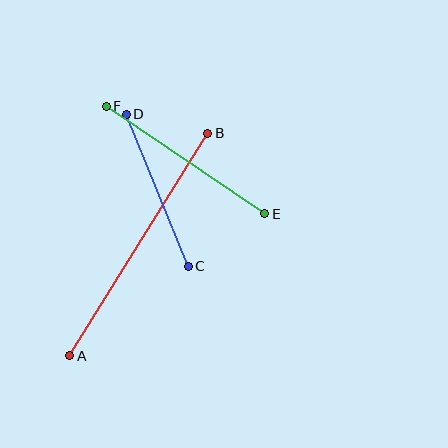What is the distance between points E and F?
The distance is approximately 191 pixels.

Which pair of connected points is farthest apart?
Points A and B are farthest apart.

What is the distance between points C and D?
The distance is approximately 164 pixels.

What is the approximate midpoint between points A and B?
The midpoint is at approximately (139, 244) pixels.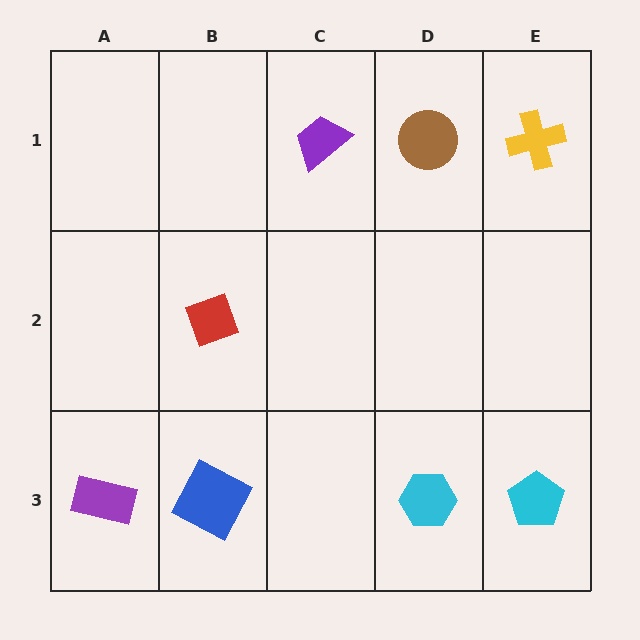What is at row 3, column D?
A cyan hexagon.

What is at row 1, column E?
A yellow cross.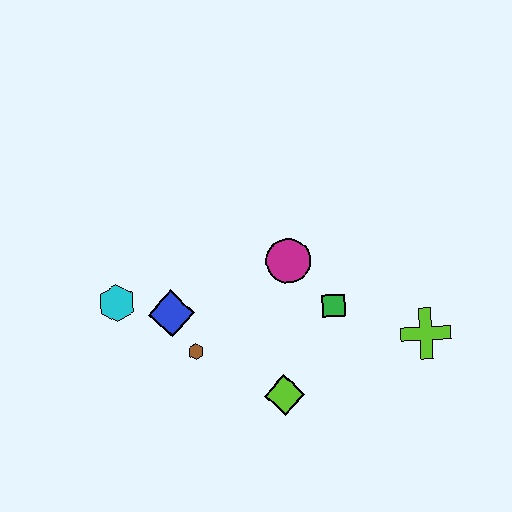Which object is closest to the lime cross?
The green square is closest to the lime cross.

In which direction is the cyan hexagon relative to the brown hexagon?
The cyan hexagon is to the left of the brown hexagon.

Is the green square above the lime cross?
Yes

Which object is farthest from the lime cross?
The cyan hexagon is farthest from the lime cross.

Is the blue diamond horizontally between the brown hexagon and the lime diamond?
No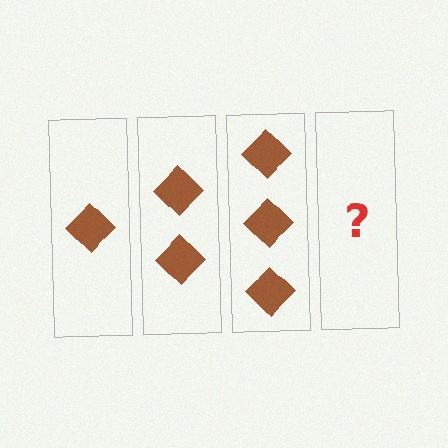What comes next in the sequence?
The next element should be 4 diamonds.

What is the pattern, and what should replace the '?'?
The pattern is that each step adds one more diamond. The '?' should be 4 diamonds.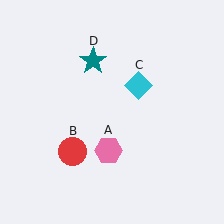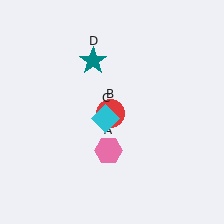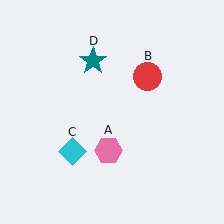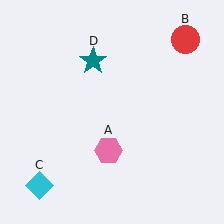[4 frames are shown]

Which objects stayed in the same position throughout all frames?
Pink hexagon (object A) and teal star (object D) remained stationary.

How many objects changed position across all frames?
2 objects changed position: red circle (object B), cyan diamond (object C).